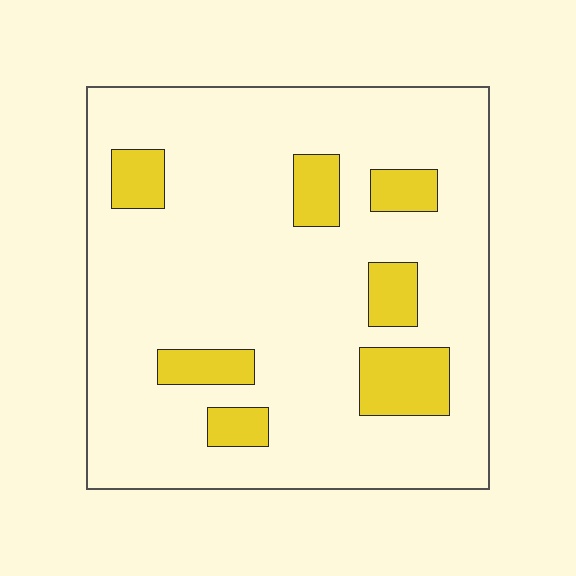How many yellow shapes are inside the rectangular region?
7.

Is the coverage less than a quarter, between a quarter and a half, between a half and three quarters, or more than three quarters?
Less than a quarter.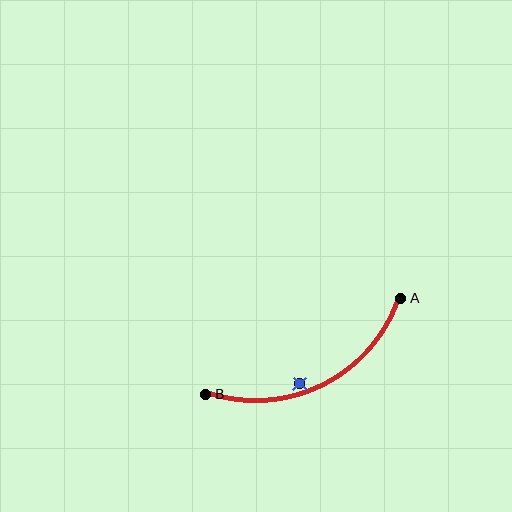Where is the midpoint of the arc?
The arc midpoint is the point on the curve farthest from the straight line joining A and B. It sits below that line.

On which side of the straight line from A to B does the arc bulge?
The arc bulges below the straight line connecting A and B.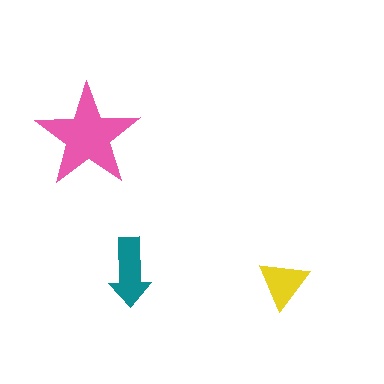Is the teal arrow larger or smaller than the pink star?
Smaller.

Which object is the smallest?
The yellow triangle.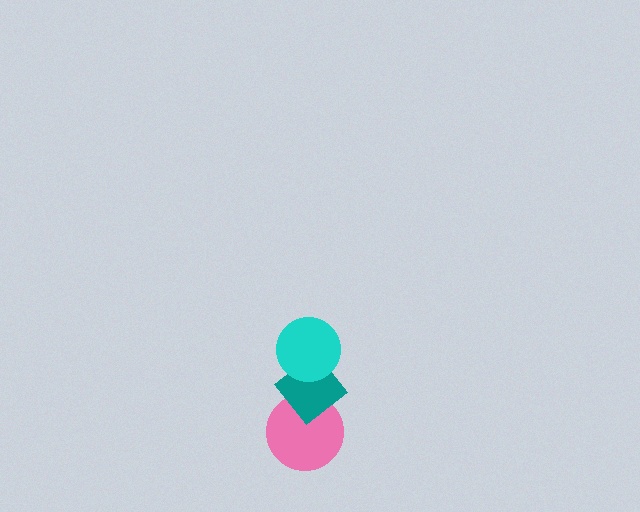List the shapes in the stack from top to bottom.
From top to bottom: the cyan circle, the teal diamond, the pink circle.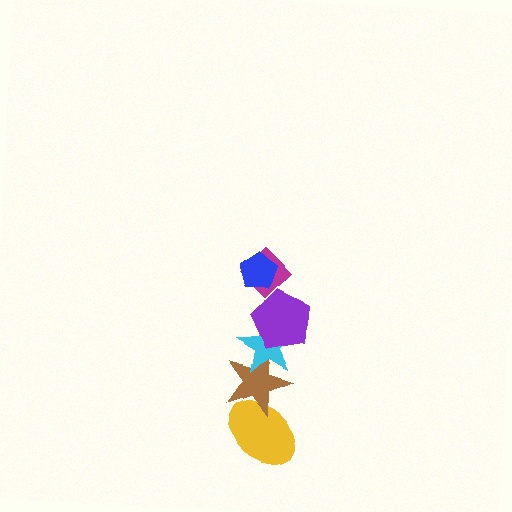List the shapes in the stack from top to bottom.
From top to bottom: the blue pentagon, the magenta diamond, the purple pentagon, the cyan star, the brown star, the yellow ellipse.